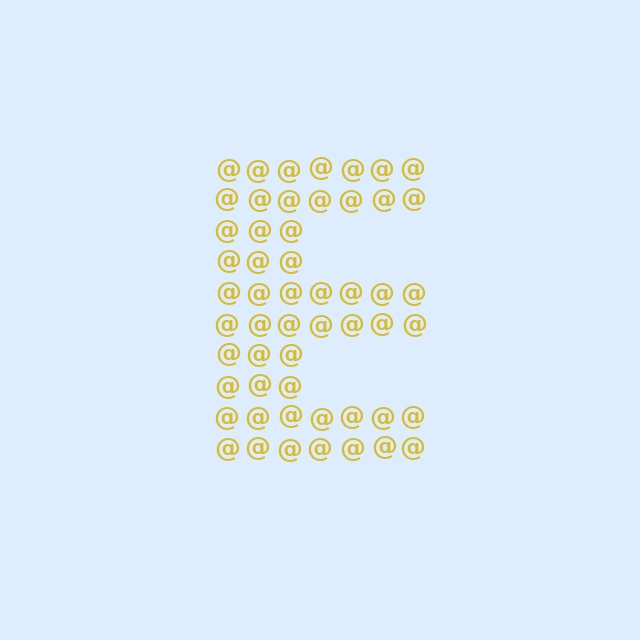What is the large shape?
The large shape is the letter E.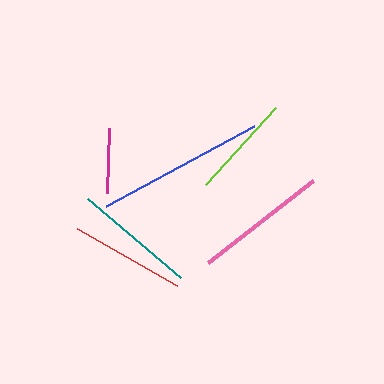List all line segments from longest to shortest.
From longest to shortest: blue, pink, teal, red, lime, magenta.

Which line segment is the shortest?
The magenta line is the shortest at approximately 64 pixels.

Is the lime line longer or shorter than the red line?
The red line is longer than the lime line.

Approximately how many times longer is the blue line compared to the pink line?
The blue line is approximately 1.3 times the length of the pink line.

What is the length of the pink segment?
The pink segment is approximately 133 pixels long.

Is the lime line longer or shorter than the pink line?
The pink line is longer than the lime line.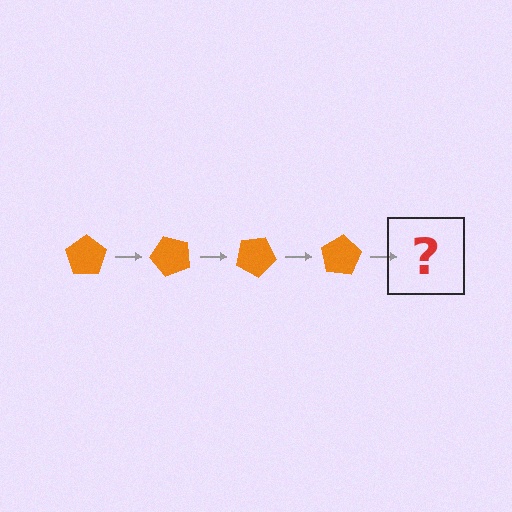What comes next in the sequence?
The next element should be an orange pentagon rotated 200 degrees.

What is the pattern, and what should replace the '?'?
The pattern is that the pentagon rotates 50 degrees each step. The '?' should be an orange pentagon rotated 200 degrees.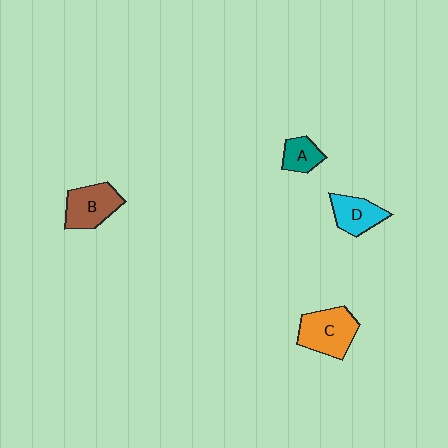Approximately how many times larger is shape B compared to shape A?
Approximately 1.7 times.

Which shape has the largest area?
Shape C (orange).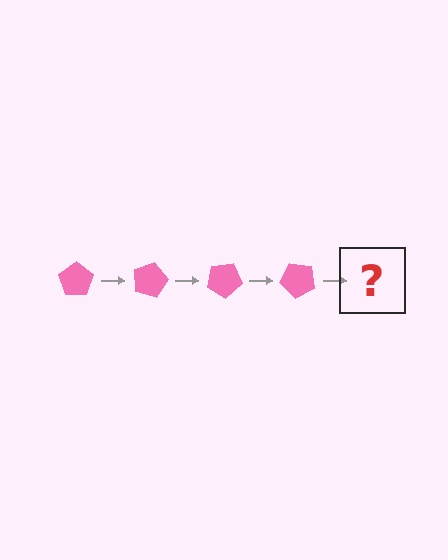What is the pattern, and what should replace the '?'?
The pattern is that the pentagon rotates 15 degrees each step. The '?' should be a pink pentagon rotated 60 degrees.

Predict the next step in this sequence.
The next step is a pink pentagon rotated 60 degrees.